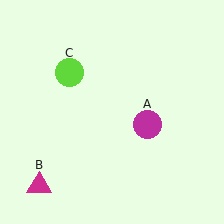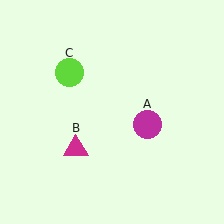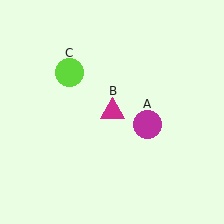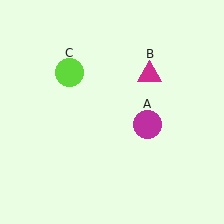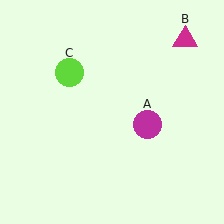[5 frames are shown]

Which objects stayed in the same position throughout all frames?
Magenta circle (object A) and lime circle (object C) remained stationary.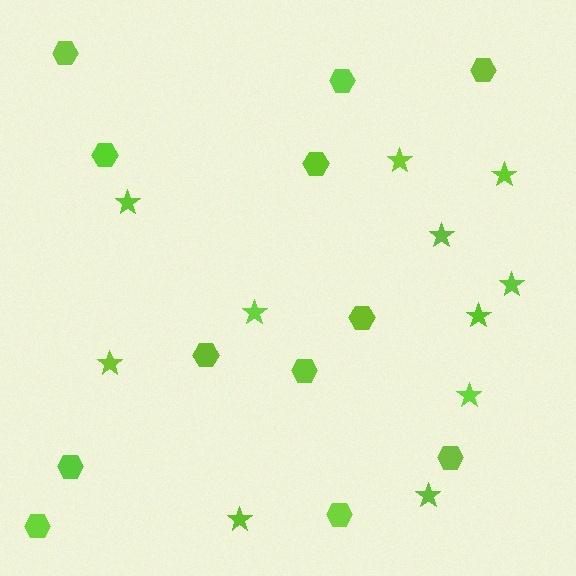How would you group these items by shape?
There are 2 groups: one group of stars (11) and one group of hexagons (12).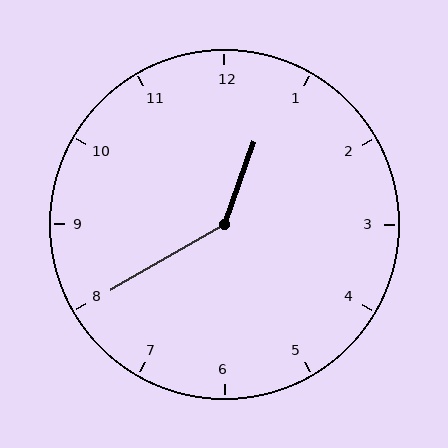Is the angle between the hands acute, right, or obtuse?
It is obtuse.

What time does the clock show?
12:40.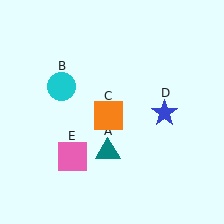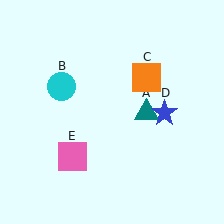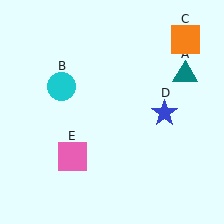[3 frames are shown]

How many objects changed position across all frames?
2 objects changed position: teal triangle (object A), orange square (object C).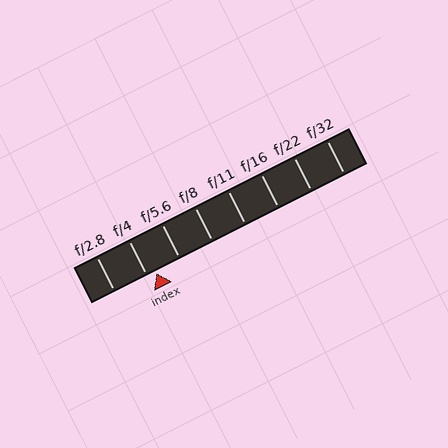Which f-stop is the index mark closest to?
The index mark is closest to f/4.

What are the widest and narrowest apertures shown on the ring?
The widest aperture shown is f/2.8 and the narrowest is f/32.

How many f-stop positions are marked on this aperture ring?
There are 8 f-stop positions marked.